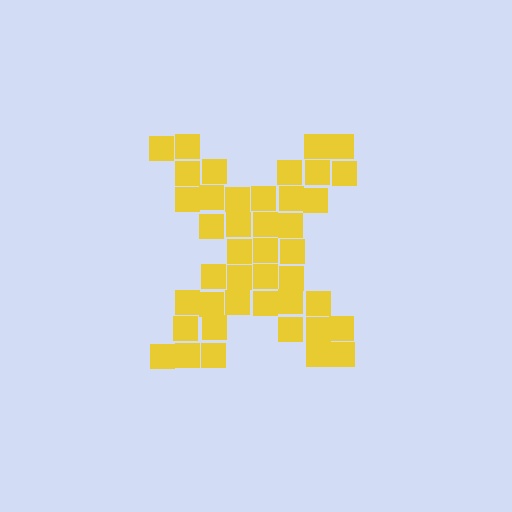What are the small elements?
The small elements are squares.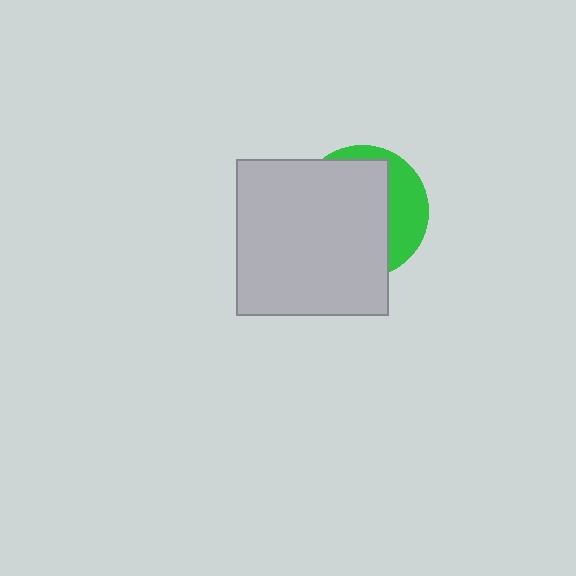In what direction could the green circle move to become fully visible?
The green circle could move right. That would shift it out from behind the light gray rectangle entirely.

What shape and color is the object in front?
The object in front is a light gray rectangle.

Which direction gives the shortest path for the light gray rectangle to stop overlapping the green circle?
Moving left gives the shortest separation.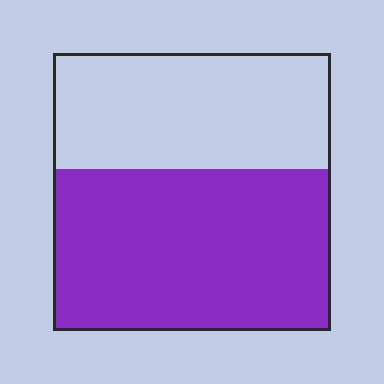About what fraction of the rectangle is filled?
About three fifths (3/5).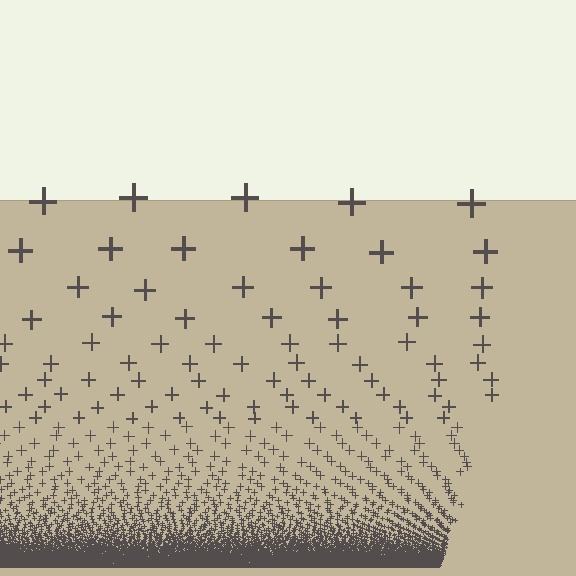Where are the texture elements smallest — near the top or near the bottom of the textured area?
Near the bottom.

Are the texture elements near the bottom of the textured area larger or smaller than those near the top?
Smaller. The gradient is inverted — elements near the bottom are smaller and denser.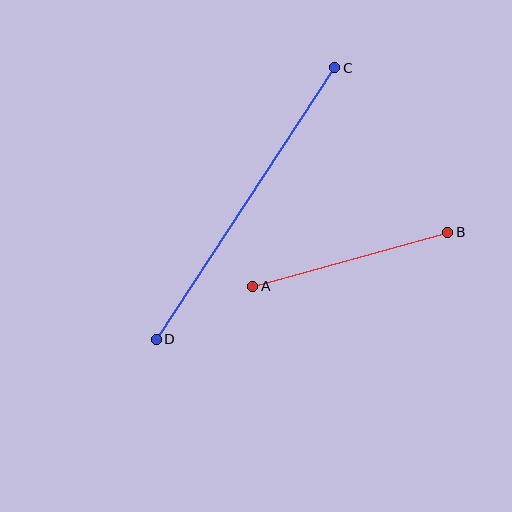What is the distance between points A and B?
The distance is approximately 203 pixels.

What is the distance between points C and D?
The distance is approximately 325 pixels.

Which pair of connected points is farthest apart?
Points C and D are farthest apart.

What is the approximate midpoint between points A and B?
The midpoint is at approximately (350, 259) pixels.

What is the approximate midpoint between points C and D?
The midpoint is at approximately (246, 203) pixels.